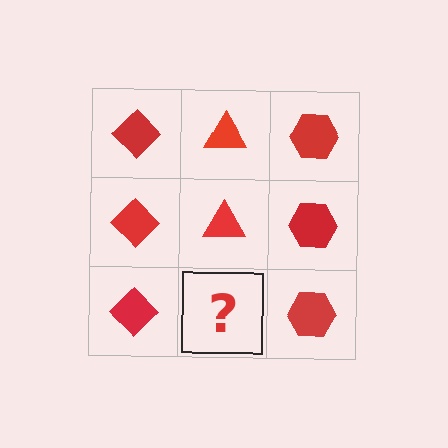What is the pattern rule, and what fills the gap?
The rule is that each column has a consistent shape. The gap should be filled with a red triangle.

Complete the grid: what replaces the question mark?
The question mark should be replaced with a red triangle.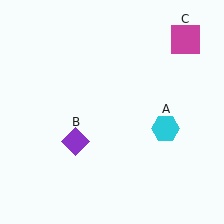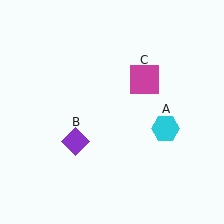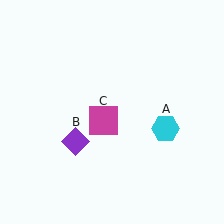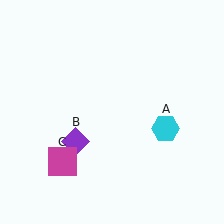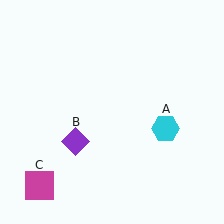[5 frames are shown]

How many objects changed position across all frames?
1 object changed position: magenta square (object C).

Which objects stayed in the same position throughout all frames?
Cyan hexagon (object A) and purple diamond (object B) remained stationary.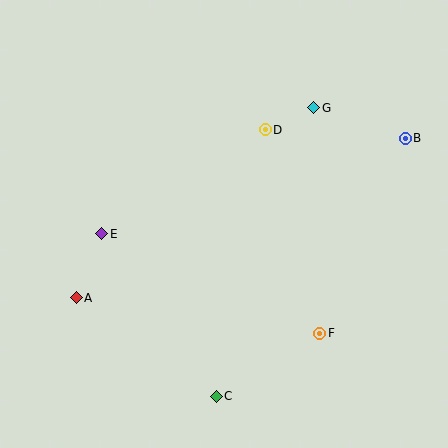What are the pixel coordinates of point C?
Point C is at (216, 396).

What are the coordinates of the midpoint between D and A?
The midpoint between D and A is at (171, 214).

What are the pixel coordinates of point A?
Point A is at (76, 298).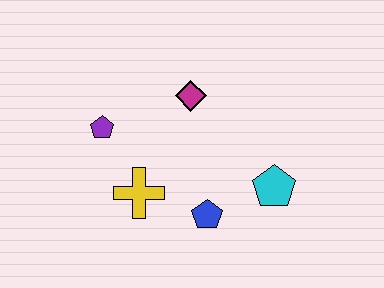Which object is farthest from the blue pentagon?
The purple pentagon is farthest from the blue pentagon.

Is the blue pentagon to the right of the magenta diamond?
Yes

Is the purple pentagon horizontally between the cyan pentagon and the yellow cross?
No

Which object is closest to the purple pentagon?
The yellow cross is closest to the purple pentagon.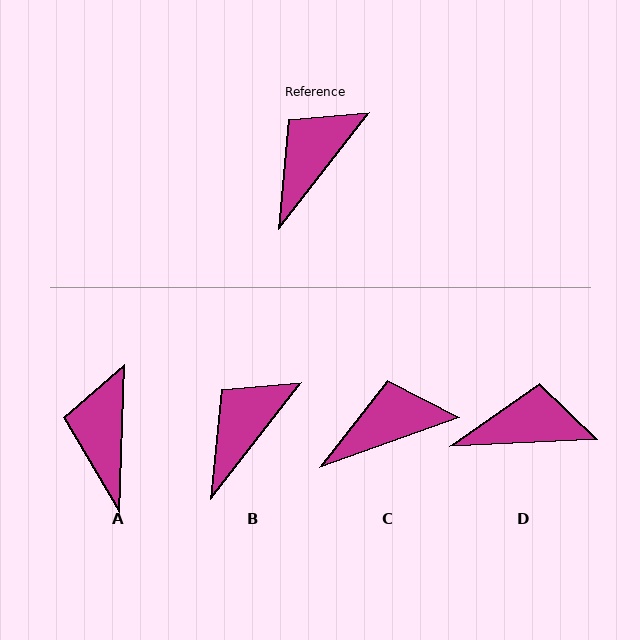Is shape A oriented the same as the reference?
No, it is off by about 36 degrees.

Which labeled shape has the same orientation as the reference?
B.